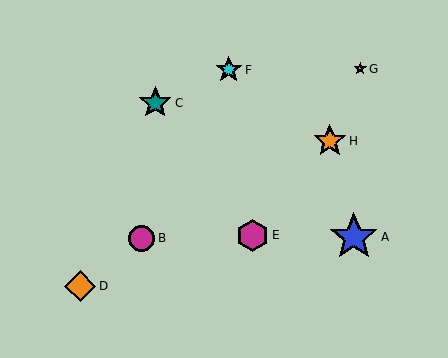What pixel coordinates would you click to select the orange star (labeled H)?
Click at (330, 141) to select the orange star H.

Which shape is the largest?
The blue star (labeled A) is the largest.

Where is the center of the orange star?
The center of the orange star is at (360, 69).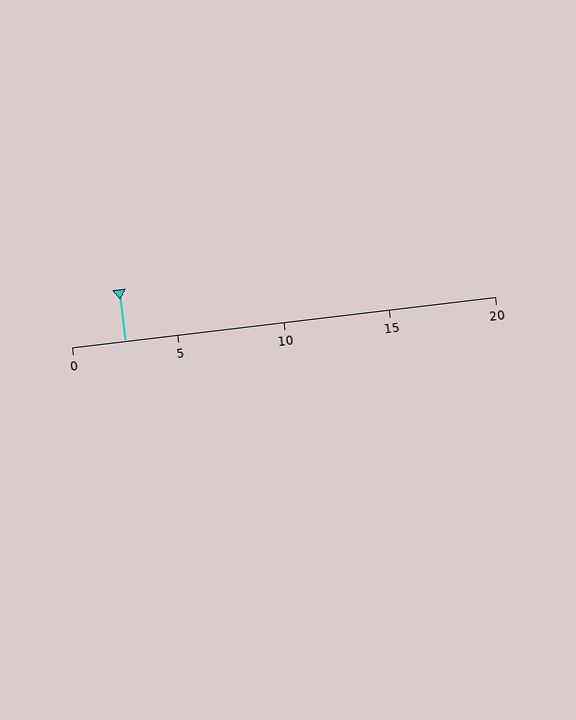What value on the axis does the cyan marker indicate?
The marker indicates approximately 2.5.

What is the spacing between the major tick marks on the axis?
The major ticks are spaced 5 apart.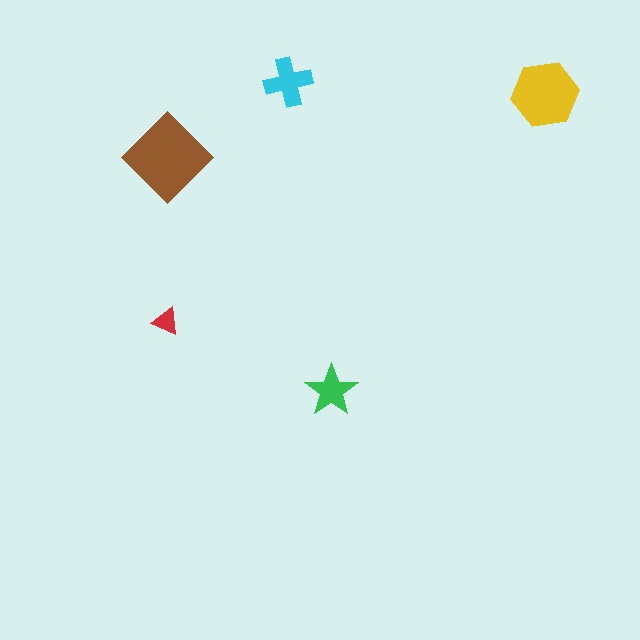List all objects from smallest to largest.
The red triangle, the green star, the cyan cross, the yellow hexagon, the brown diamond.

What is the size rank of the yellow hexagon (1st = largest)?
2nd.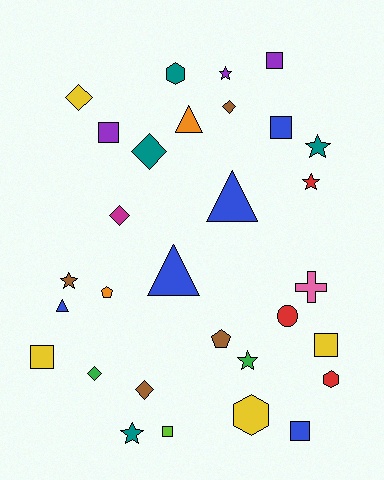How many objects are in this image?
There are 30 objects.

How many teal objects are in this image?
There are 4 teal objects.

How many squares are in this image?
There are 7 squares.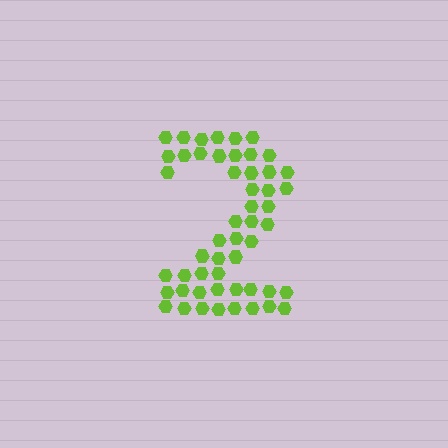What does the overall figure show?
The overall figure shows the digit 2.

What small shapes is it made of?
It is made of small hexagons.